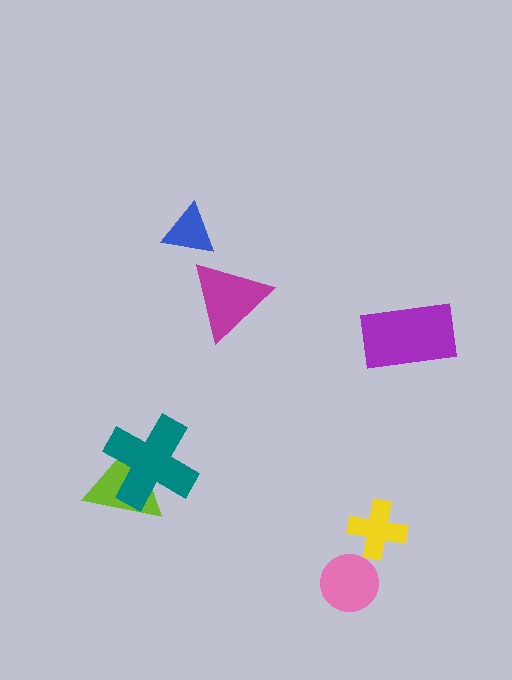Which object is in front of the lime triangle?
The teal cross is in front of the lime triangle.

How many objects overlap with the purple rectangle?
0 objects overlap with the purple rectangle.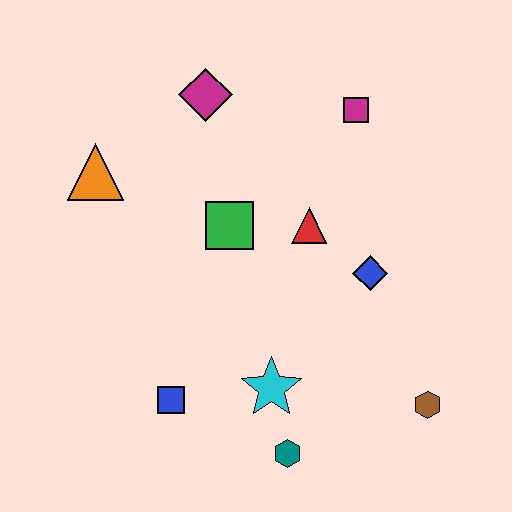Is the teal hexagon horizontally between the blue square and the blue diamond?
Yes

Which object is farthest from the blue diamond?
The orange triangle is farthest from the blue diamond.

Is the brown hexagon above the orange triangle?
No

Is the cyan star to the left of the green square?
No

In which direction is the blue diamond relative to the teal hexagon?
The blue diamond is above the teal hexagon.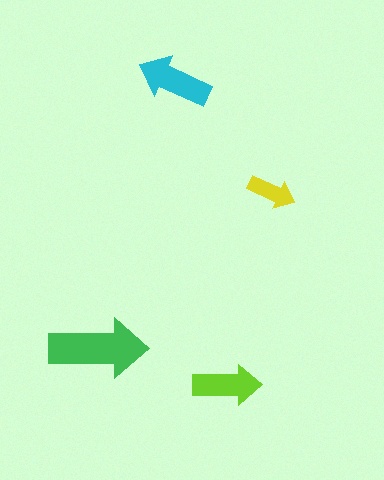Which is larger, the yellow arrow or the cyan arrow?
The cyan one.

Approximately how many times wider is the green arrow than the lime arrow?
About 1.5 times wider.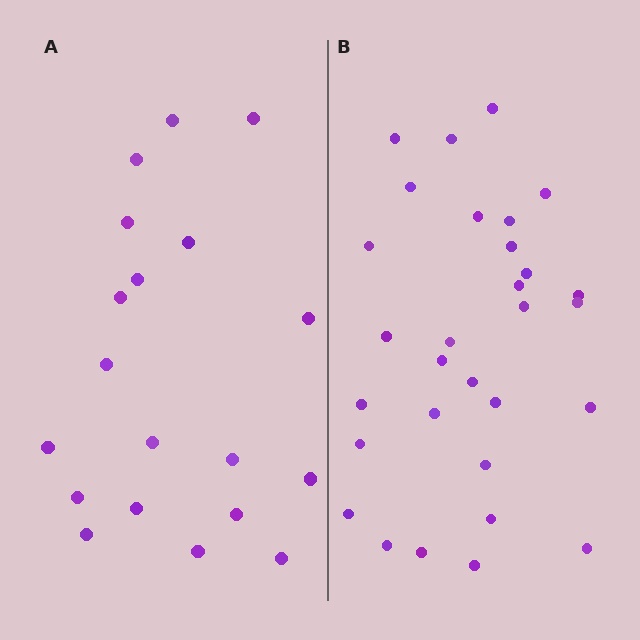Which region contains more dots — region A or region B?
Region B (the right region) has more dots.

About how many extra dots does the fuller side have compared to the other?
Region B has roughly 12 or so more dots than region A.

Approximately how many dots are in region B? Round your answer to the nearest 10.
About 30 dots.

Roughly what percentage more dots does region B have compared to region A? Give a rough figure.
About 60% more.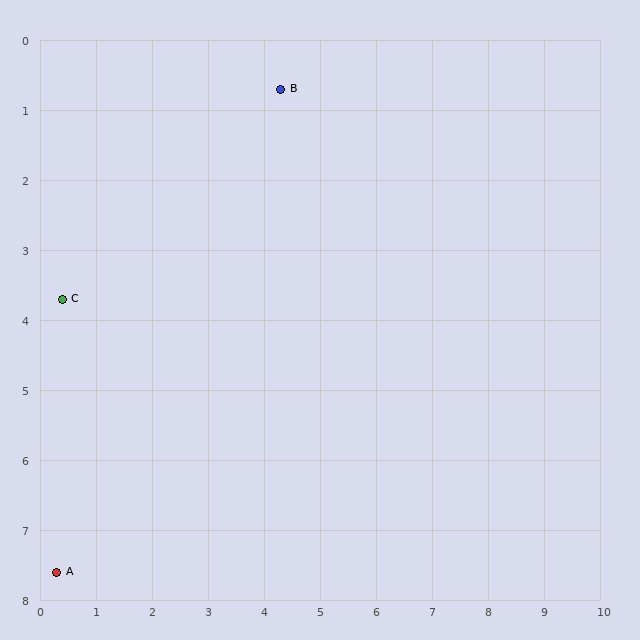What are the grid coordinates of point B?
Point B is at approximately (4.3, 0.7).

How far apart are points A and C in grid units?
Points A and C are about 3.9 grid units apart.